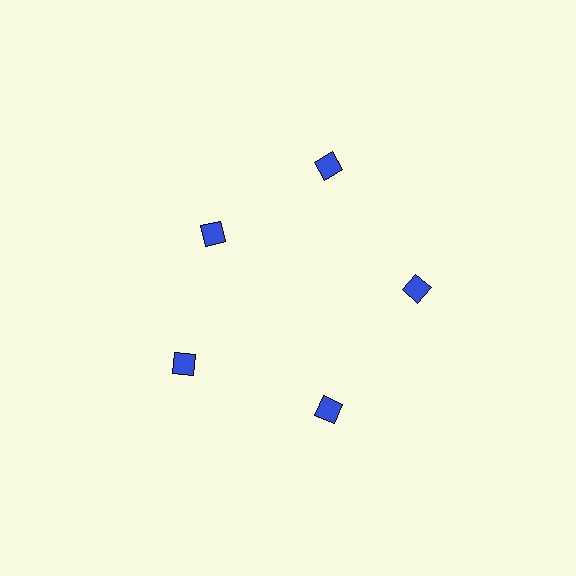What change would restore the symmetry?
The symmetry would be restored by moving it outward, back onto the ring so that all 5 diamonds sit at equal angles and equal distance from the center.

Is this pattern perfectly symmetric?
No. The 5 blue diamonds are arranged in a ring, but one element near the 10 o'clock position is pulled inward toward the center, breaking the 5-fold rotational symmetry.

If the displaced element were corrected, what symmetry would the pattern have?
It would have 5-fold rotational symmetry — the pattern would map onto itself every 72 degrees.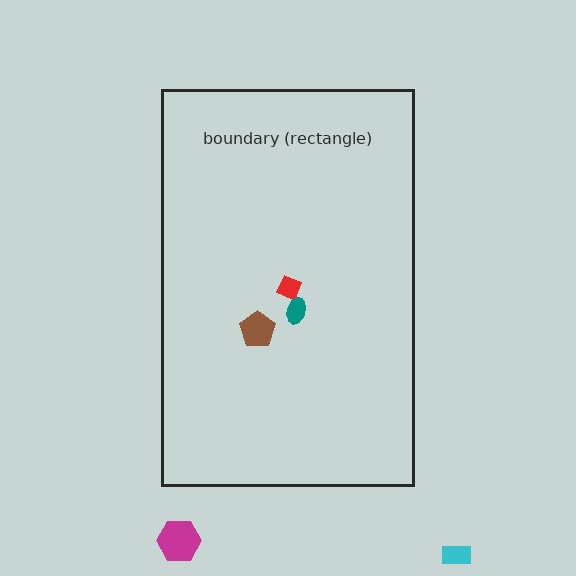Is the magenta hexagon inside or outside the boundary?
Outside.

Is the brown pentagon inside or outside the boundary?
Inside.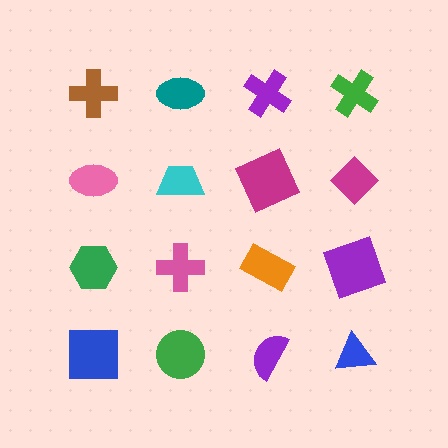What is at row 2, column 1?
A pink ellipse.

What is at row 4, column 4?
A blue triangle.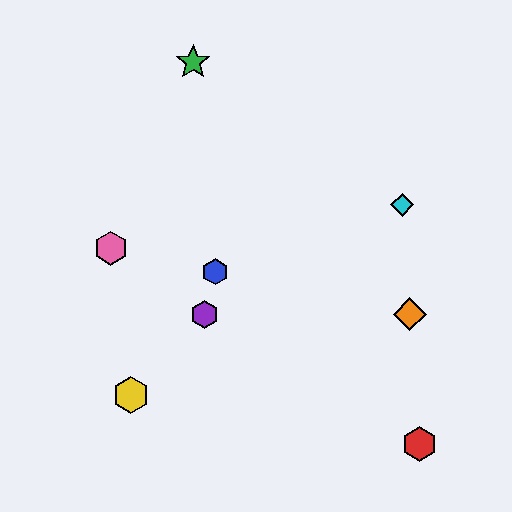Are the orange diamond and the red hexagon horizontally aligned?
No, the orange diamond is at y≈314 and the red hexagon is at y≈444.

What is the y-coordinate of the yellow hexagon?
The yellow hexagon is at y≈395.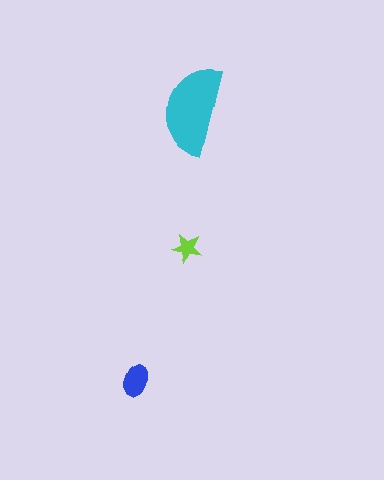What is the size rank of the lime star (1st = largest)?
3rd.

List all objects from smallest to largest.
The lime star, the blue ellipse, the cyan semicircle.